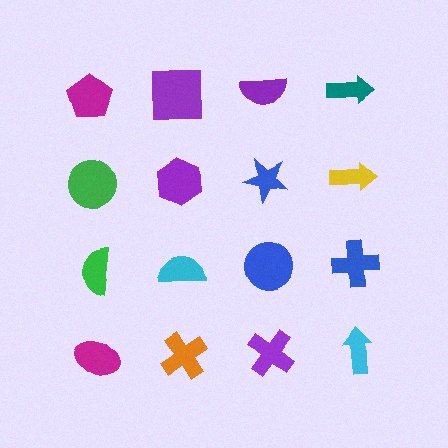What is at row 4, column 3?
A purple cross.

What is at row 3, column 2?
A cyan semicircle.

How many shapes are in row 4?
4 shapes.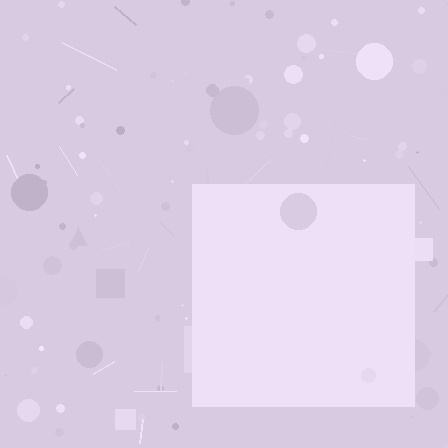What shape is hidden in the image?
A square is hidden in the image.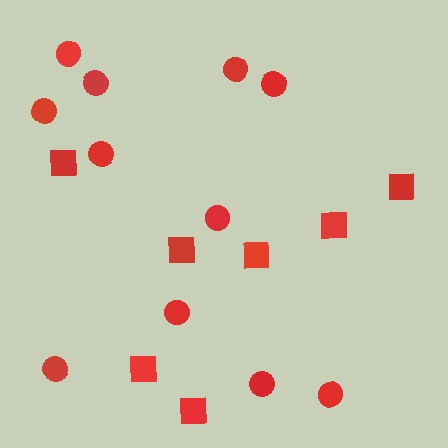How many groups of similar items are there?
There are 2 groups: one group of circles (11) and one group of squares (7).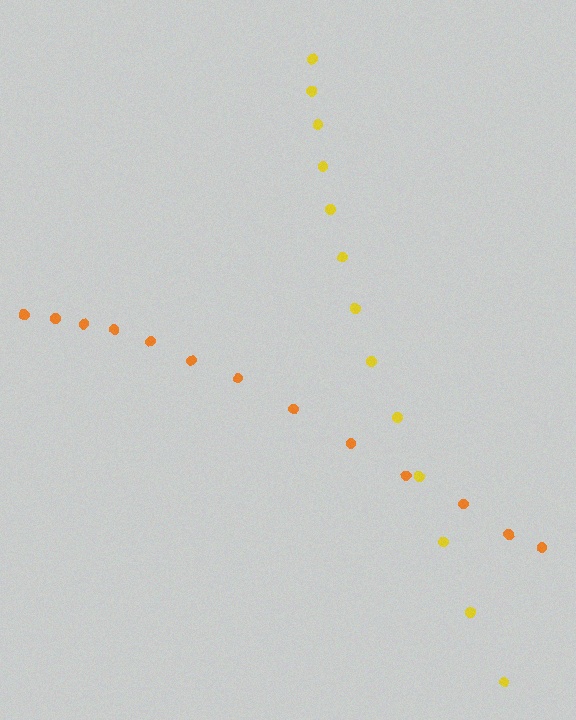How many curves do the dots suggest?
There are 2 distinct paths.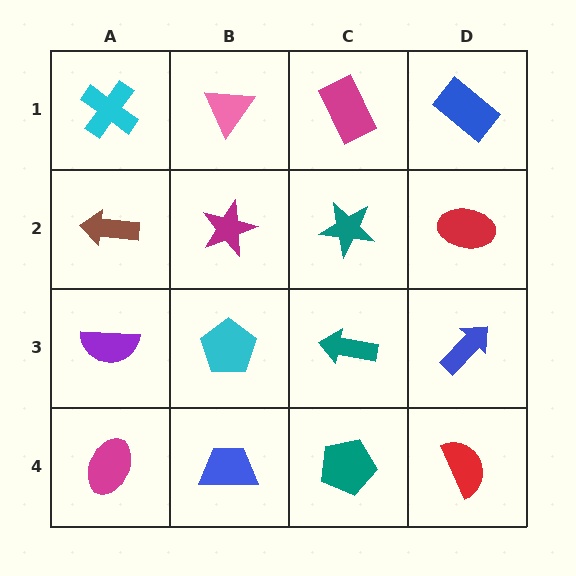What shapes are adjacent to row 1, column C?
A teal star (row 2, column C), a pink triangle (row 1, column B), a blue rectangle (row 1, column D).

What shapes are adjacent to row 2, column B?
A pink triangle (row 1, column B), a cyan pentagon (row 3, column B), a brown arrow (row 2, column A), a teal star (row 2, column C).